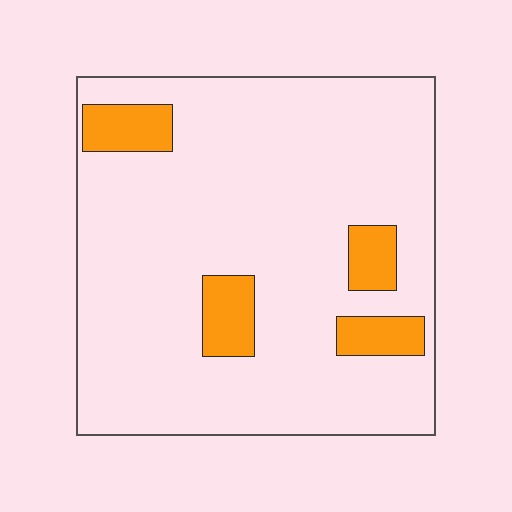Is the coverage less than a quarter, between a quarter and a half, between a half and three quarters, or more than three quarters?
Less than a quarter.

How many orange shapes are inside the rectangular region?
4.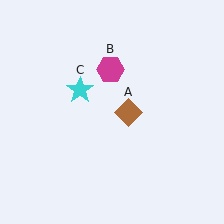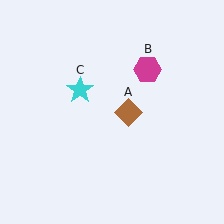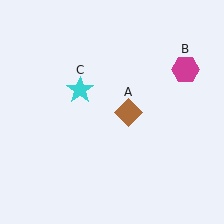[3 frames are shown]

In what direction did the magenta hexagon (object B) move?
The magenta hexagon (object B) moved right.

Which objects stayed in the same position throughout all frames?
Brown diamond (object A) and cyan star (object C) remained stationary.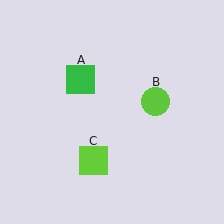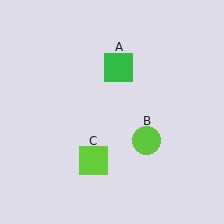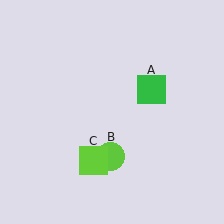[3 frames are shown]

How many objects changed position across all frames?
2 objects changed position: green square (object A), lime circle (object B).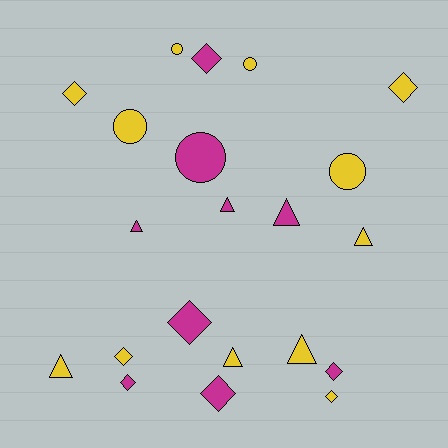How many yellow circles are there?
There are 4 yellow circles.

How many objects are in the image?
There are 21 objects.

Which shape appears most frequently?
Diamond, with 9 objects.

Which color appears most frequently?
Yellow, with 12 objects.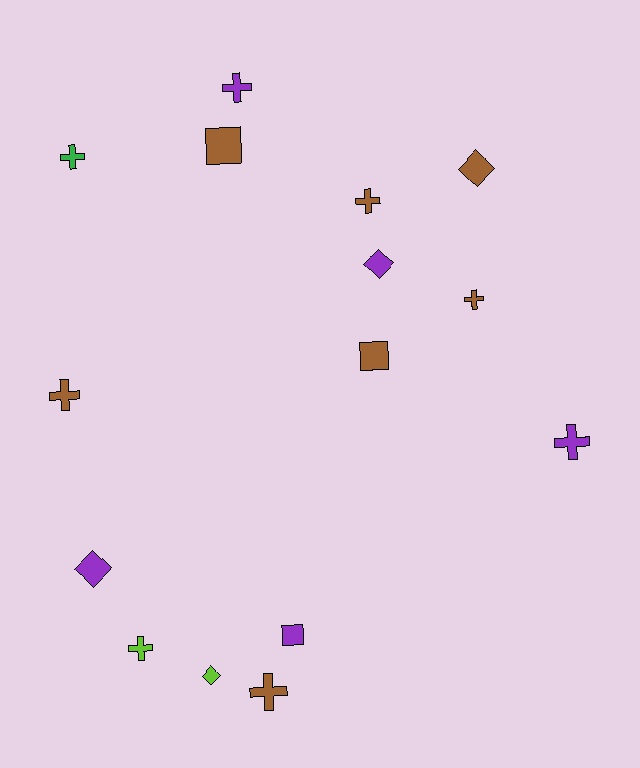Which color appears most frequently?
Brown, with 7 objects.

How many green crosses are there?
There is 1 green cross.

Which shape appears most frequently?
Cross, with 8 objects.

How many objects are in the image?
There are 15 objects.